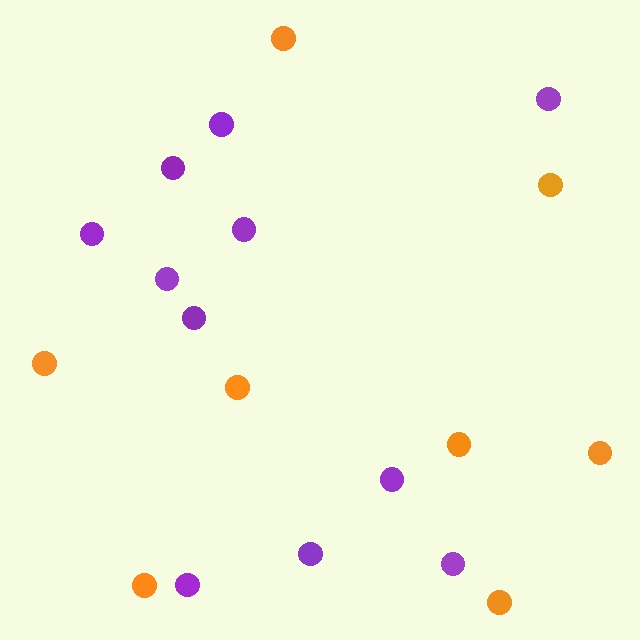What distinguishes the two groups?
There are 2 groups: one group of orange circles (8) and one group of purple circles (11).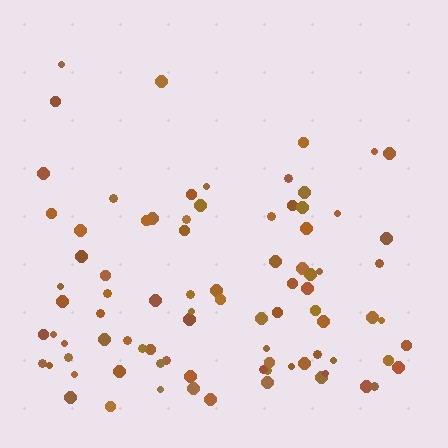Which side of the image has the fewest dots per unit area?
The top.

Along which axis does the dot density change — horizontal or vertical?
Vertical.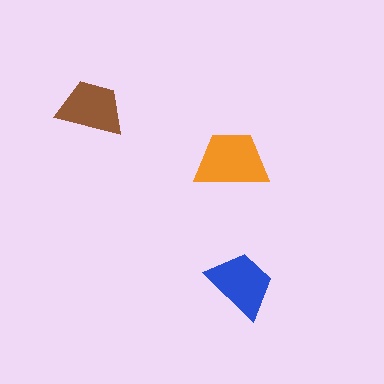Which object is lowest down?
The blue trapezoid is bottommost.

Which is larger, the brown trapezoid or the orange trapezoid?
The orange one.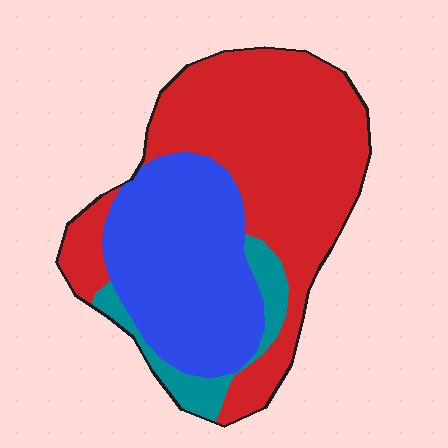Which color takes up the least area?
Teal, at roughly 10%.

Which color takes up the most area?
Red, at roughly 55%.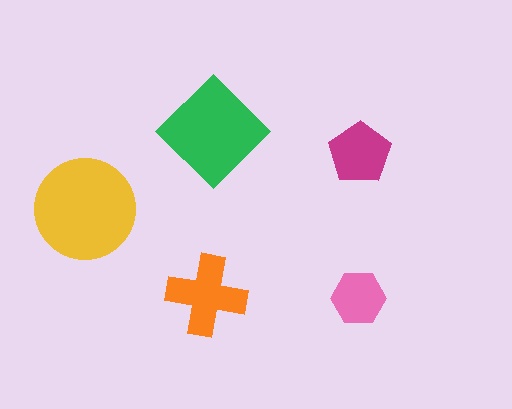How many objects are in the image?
There are 5 objects in the image.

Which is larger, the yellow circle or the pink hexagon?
The yellow circle.